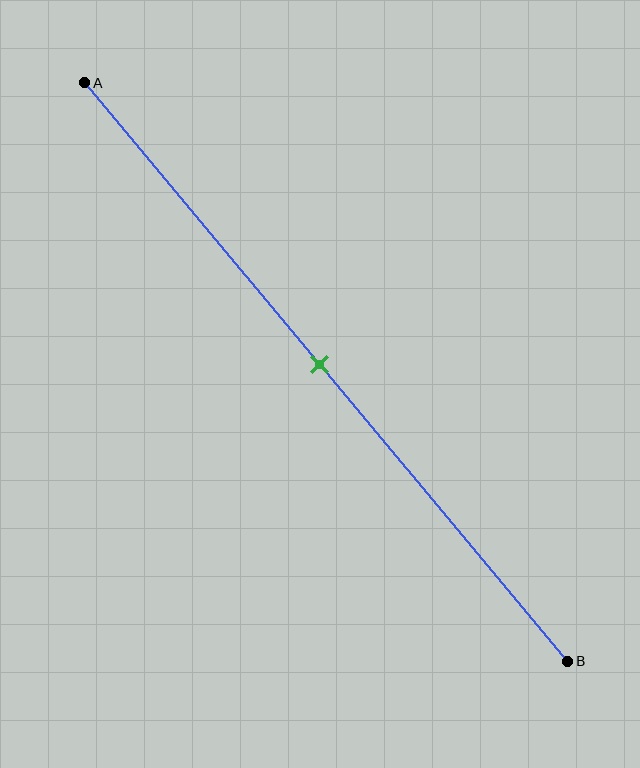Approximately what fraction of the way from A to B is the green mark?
The green mark is approximately 50% of the way from A to B.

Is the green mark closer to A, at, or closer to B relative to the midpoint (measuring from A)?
The green mark is approximately at the midpoint of segment AB.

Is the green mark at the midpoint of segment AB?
Yes, the mark is approximately at the midpoint.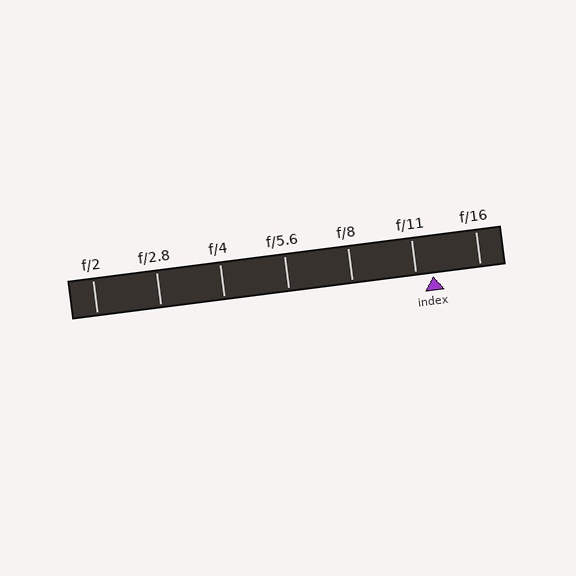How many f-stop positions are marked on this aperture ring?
There are 7 f-stop positions marked.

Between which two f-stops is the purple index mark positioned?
The index mark is between f/11 and f/16.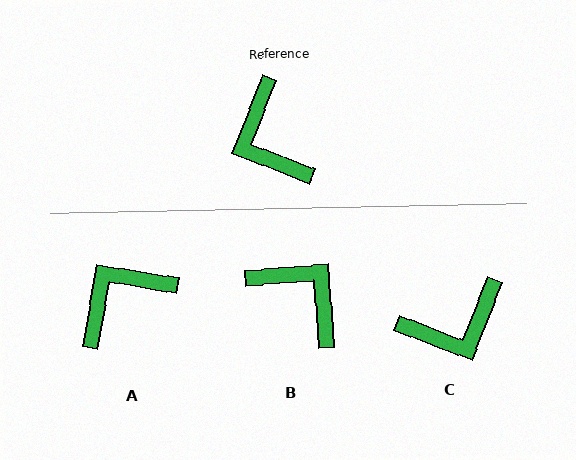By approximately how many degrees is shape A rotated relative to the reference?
Approximately 78 degrees clockwise.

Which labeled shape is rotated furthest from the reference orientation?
B, about 154 degrees away.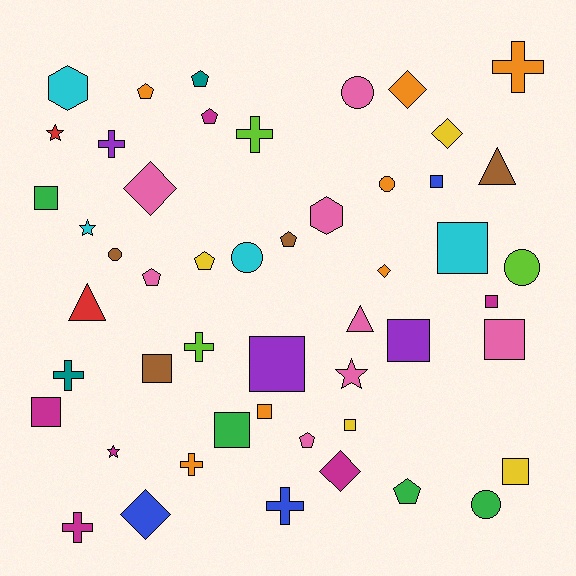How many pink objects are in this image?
There are 8 pink objects.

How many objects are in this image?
There are 50 objects.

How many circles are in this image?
There are 6 circles.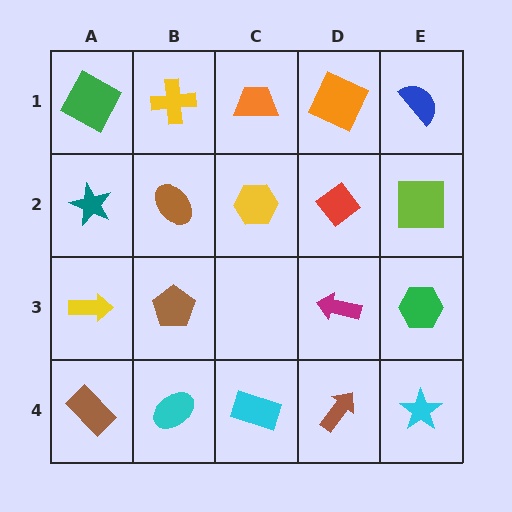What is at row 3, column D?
A magenta arrow.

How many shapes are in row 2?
5 shapes.